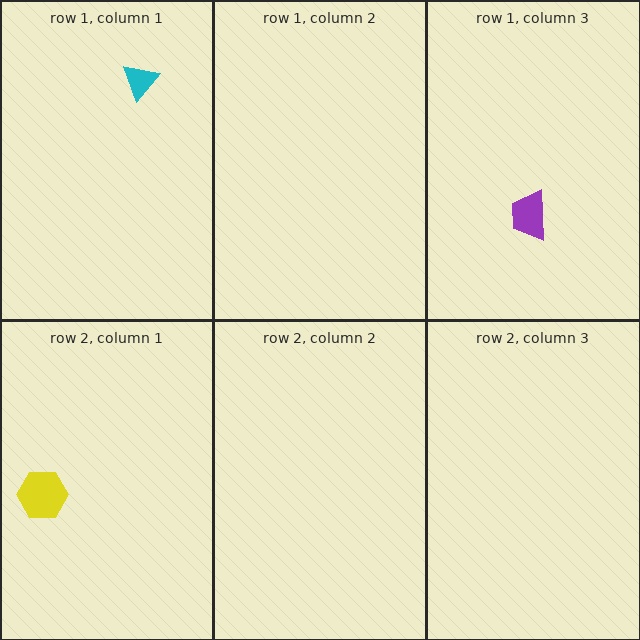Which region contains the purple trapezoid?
The row 1, column 3 region.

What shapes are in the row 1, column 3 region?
The purple trapezoid.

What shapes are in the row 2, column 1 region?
The yellow hexagon.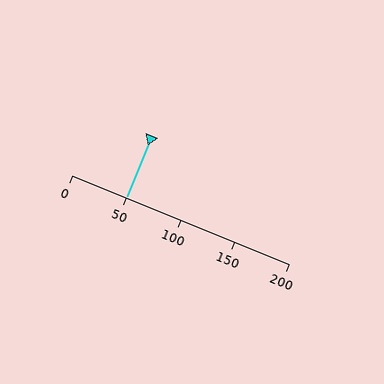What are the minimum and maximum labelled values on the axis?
The axis runs from 0 to 200.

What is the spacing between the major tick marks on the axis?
The major ticks are spaced 50 apart.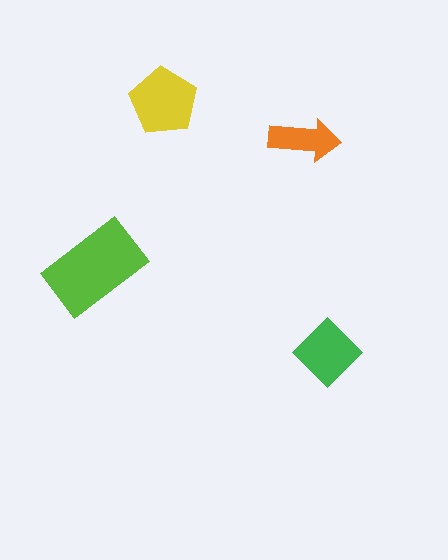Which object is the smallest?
The orange arrow.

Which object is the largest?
The lime rectangle.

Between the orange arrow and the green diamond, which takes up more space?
The green diamond.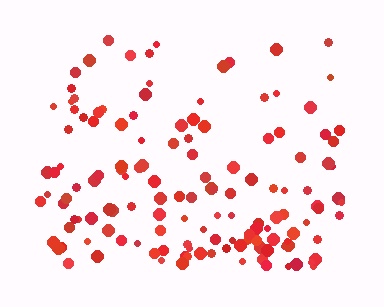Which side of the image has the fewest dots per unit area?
The top.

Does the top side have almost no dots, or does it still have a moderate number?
Still a moderate number, just noticeably fewer than the bottom.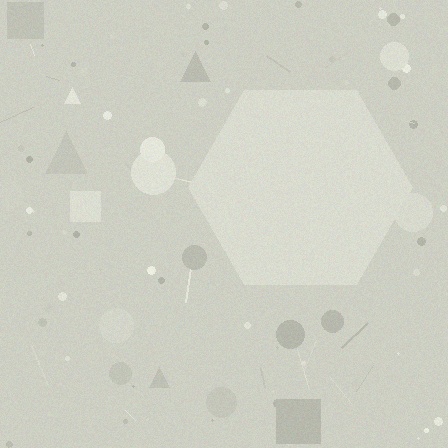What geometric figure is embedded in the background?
A hexagon is embedded in the background.